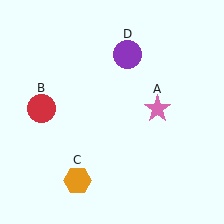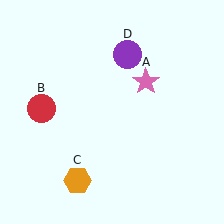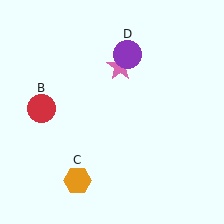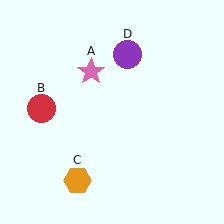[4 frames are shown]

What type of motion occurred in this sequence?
The pink star (object A) rotated counterclockwise around the center of the scene.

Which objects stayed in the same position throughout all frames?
Red circle (object B) and orange hexagon (object C) and purple circle (object D) remained stationary.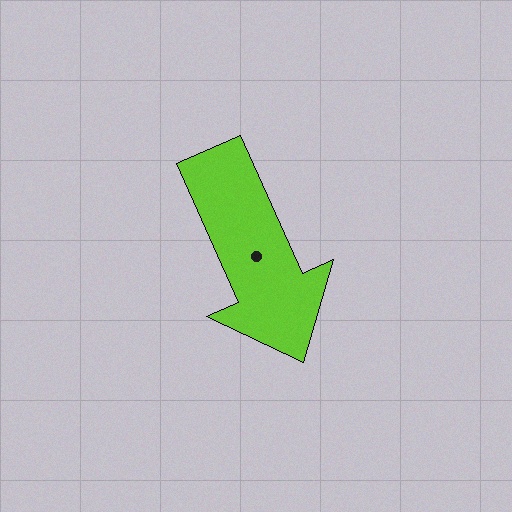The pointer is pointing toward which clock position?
Roughly 5 o'clock.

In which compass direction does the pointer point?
Southeast.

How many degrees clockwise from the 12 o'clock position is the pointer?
Approximately 156 degrees.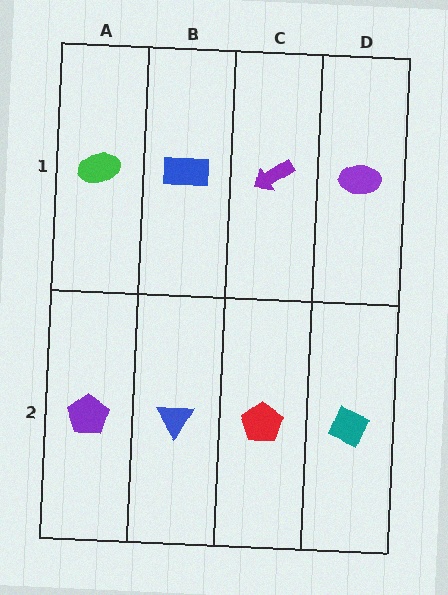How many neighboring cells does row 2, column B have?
3.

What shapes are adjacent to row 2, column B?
A blue rectangle (row 1, column B), a purple pentagon (row 2, column A), a red pentagon (row 2, column C).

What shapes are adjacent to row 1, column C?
A red pentagon (row 2, column C), a blue rectangle (row 1, column B), a purple ellipse (row 1, column D).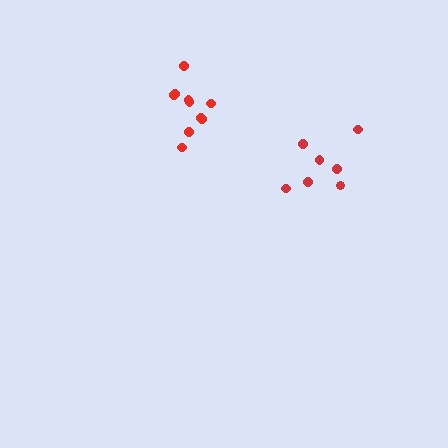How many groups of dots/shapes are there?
There are 2 groups.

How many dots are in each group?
Group 1: 7 dots, Group 2: 10 dots (17 total).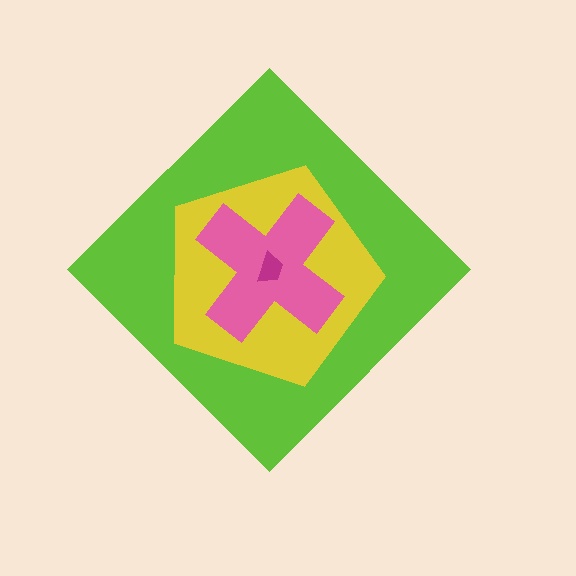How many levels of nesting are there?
4.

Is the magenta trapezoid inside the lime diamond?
Yes.